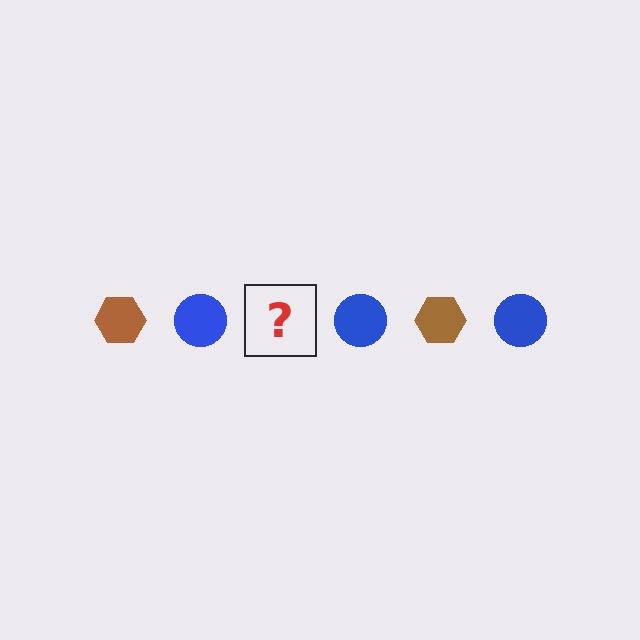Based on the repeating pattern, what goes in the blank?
The blank should be a brown hexagon.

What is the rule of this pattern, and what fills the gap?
The rule is that the pattern alternates between brown hexagon and blue circle. The gap should be filled with a brown hexagon.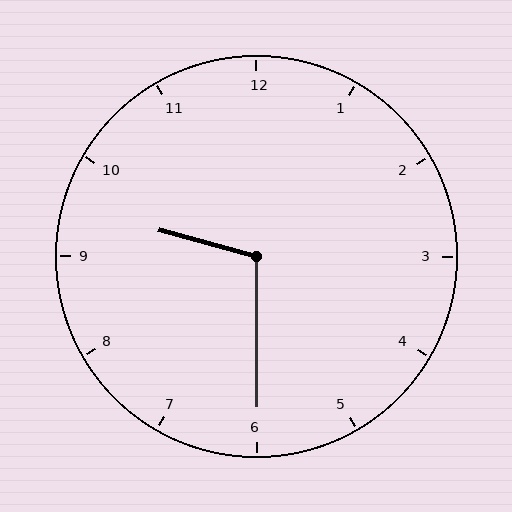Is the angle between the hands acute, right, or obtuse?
It is obtuse.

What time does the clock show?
9:30.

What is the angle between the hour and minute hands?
Approximately 105 degrees.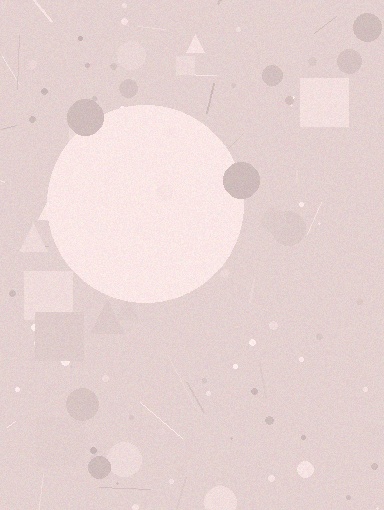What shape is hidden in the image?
A circle is hidden in the image.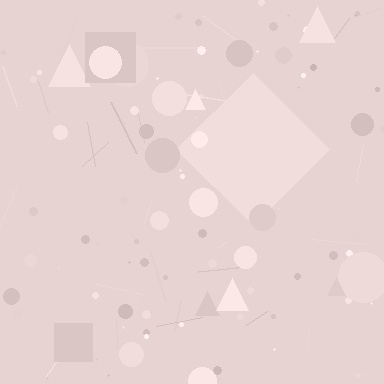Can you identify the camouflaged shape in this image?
The camouflaged shape is a diamond.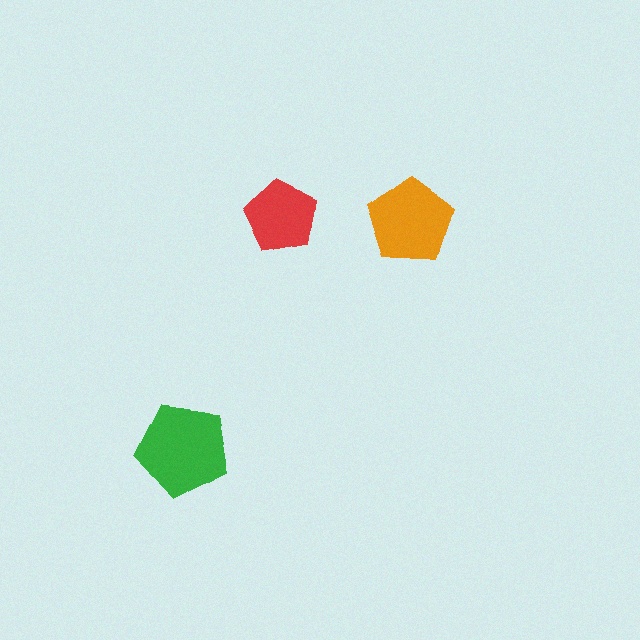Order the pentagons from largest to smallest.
the green one, the orange one, the red one.